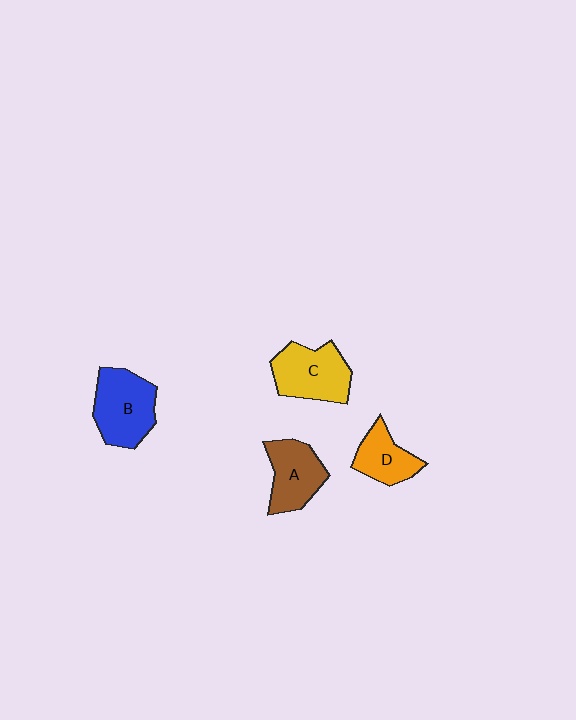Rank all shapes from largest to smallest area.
From largest to smallest: B (blue), C (yellow), A (brown), D (orange).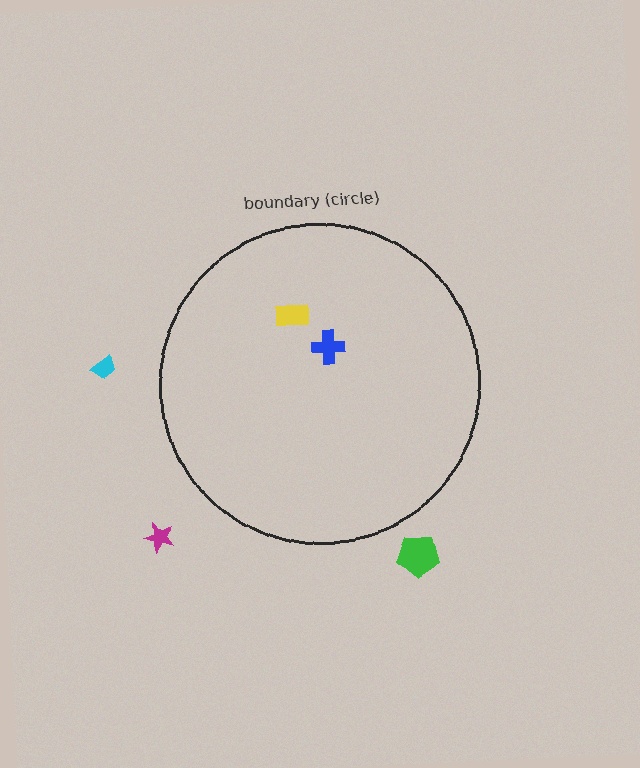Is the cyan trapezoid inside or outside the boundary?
Outside.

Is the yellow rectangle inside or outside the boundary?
Inside.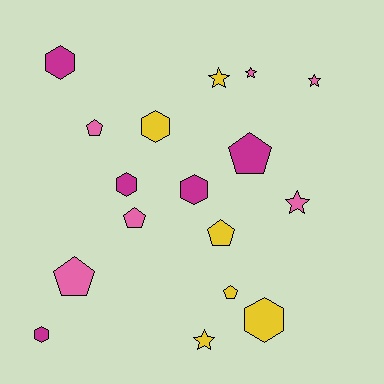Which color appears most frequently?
Yellow, with 6 objects.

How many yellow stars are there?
There are 2 yellow stars.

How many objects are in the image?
There are 17 objects.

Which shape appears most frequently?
Pentagon, with 6 objects.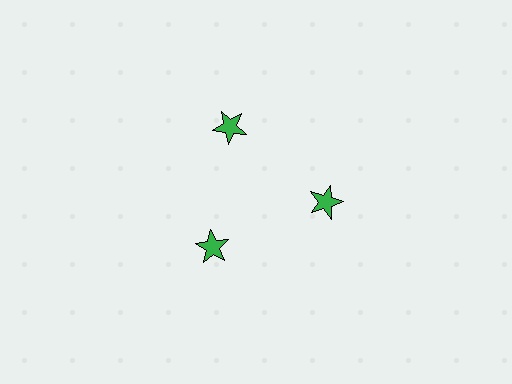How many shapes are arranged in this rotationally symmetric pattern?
There are 3 shapes, arranged in 3 groups of 1.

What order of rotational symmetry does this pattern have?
This pattern has 3-fold rotational symmetry.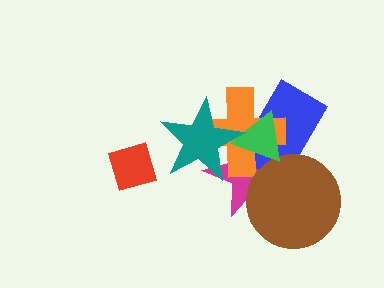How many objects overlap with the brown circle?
2 objects overlap with the brown circle.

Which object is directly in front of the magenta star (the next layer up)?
The blue rectangle is directly in front of the magenta star.